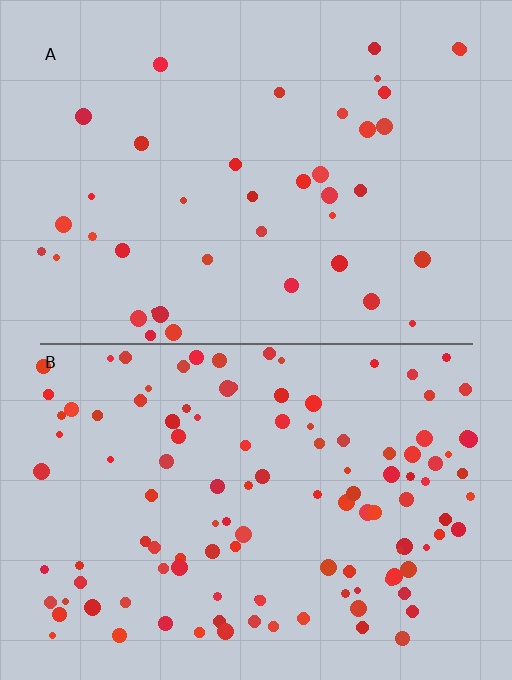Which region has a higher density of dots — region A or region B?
B (the bottom).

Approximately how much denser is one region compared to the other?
Approximately 2.9× — region B over region A.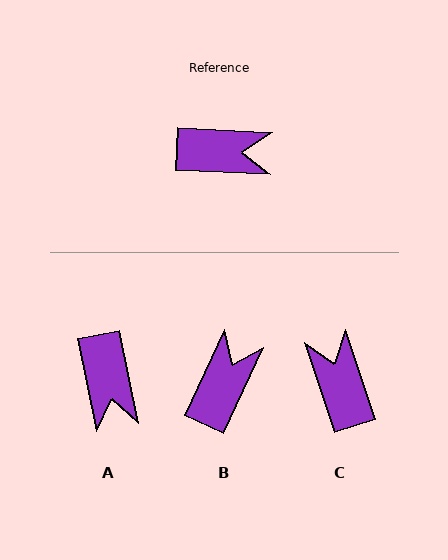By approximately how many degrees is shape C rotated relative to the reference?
Approximately 111 degrees counter-clockwise.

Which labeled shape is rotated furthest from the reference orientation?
C, about 111 degrees away.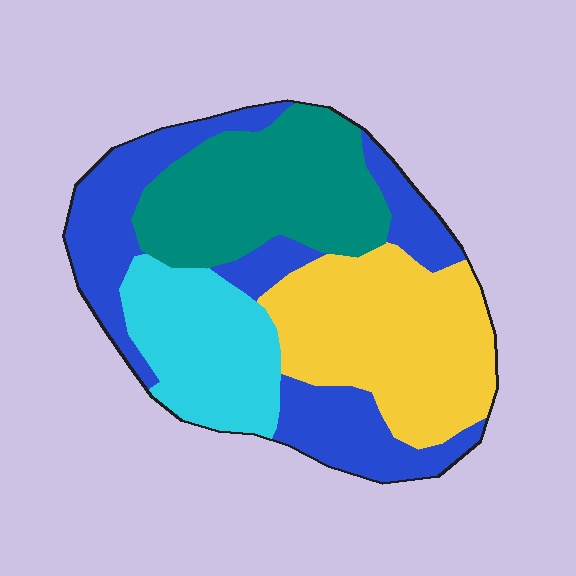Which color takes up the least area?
Cyan, at roughly 20%.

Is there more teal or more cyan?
Teal.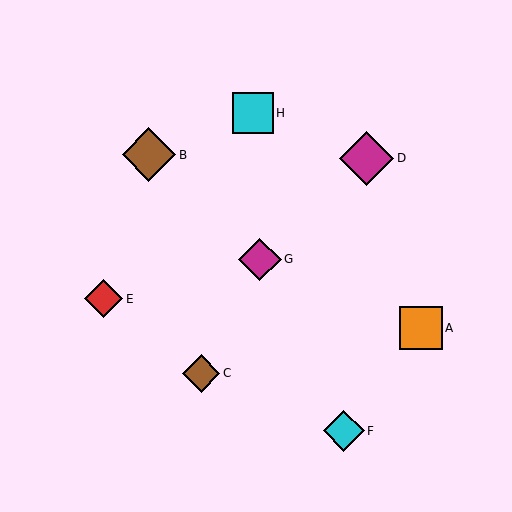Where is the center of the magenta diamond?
The center of the magenta diamond is at (260, 259).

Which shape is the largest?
The magenta diamond (labeled D) is the largest.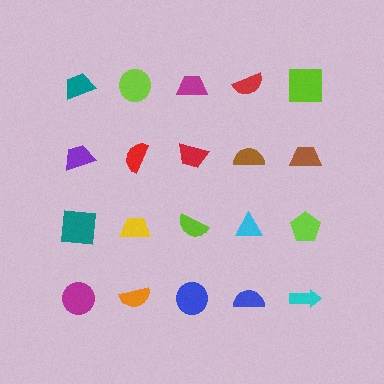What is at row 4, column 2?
An orange semicircle.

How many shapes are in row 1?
5 shapes.